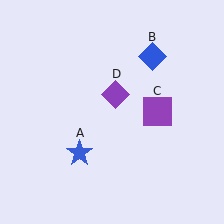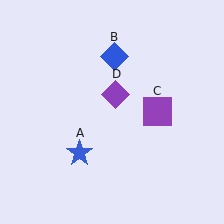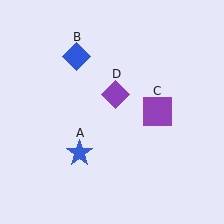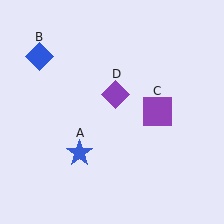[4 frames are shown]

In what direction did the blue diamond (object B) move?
The blue diamond (object B) moved left.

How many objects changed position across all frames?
1 object changed position: blue diamond (object B).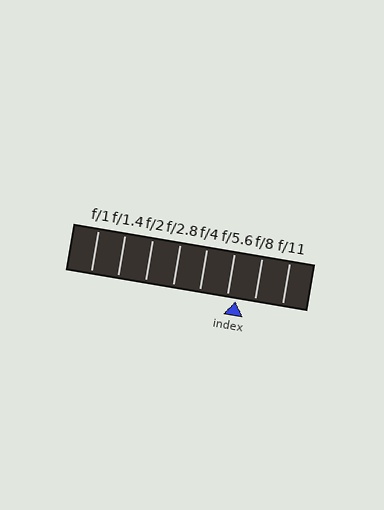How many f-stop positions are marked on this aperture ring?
There are 8 f-stop positions marked.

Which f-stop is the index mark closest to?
The index mark is closest to f/5.6.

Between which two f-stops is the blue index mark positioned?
The index mark is between f/5.6 and f/8.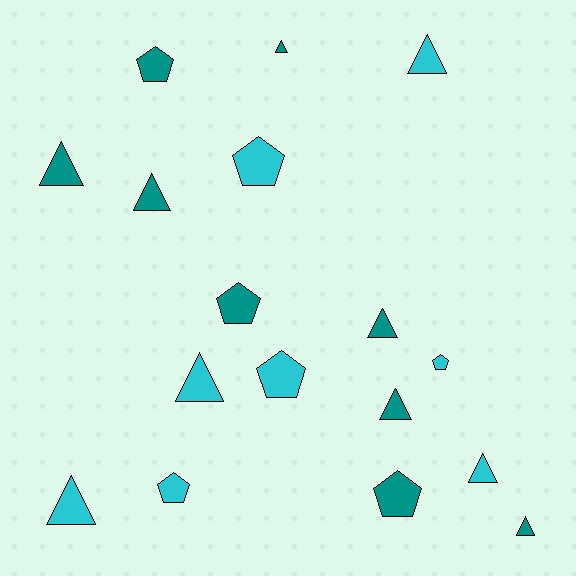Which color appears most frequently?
Teal, with 9 objects.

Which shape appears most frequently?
Triangle, with 10 objects.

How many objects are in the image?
There are 17 objects.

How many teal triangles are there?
There are 6 teal triangles.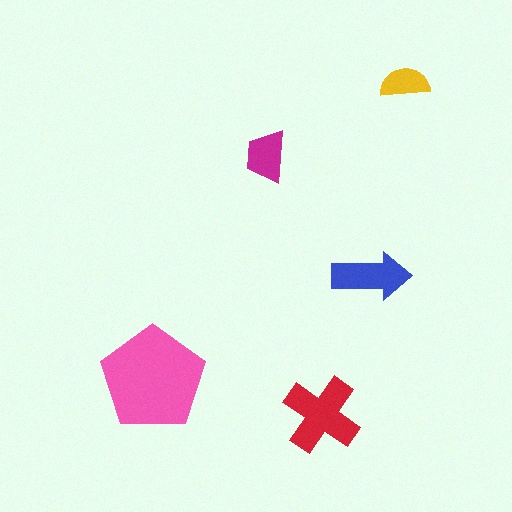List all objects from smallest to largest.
The yellow semicircle, the magenta trapezoid, the blue arrow, the red cross, the pink pentagon.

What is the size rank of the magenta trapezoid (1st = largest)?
4th.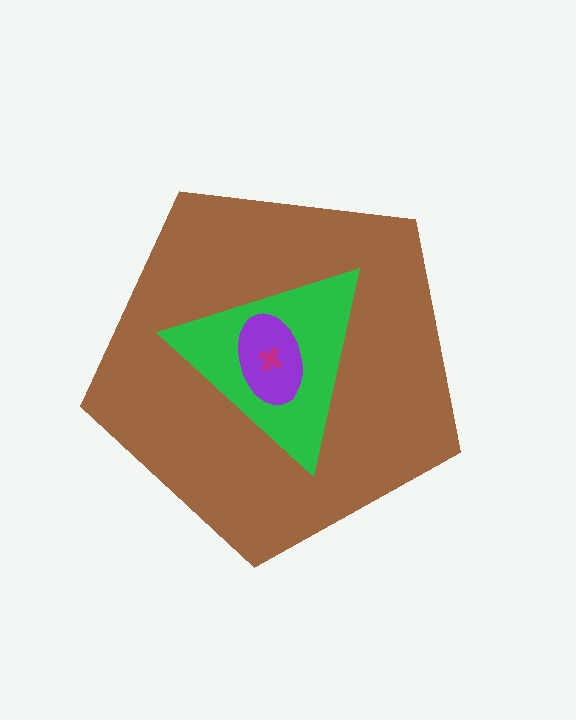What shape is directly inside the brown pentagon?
The green triangle.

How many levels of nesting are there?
4.